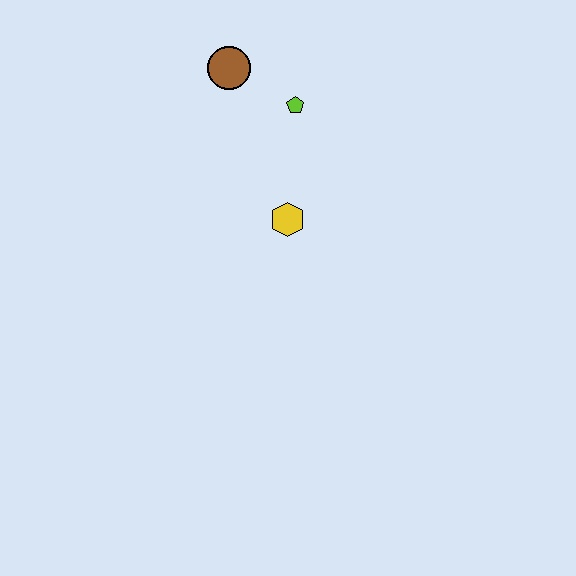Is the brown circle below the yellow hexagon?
No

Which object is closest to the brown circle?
The lime pentagon is closest to the brown circle.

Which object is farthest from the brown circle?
The yellow hexagon is farthest from the brown circle.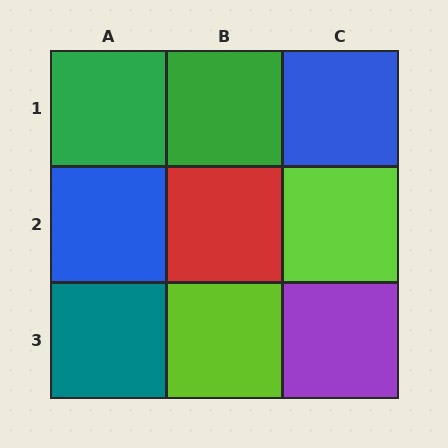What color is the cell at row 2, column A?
Blue.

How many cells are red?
1 cell is red.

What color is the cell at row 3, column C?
Purple.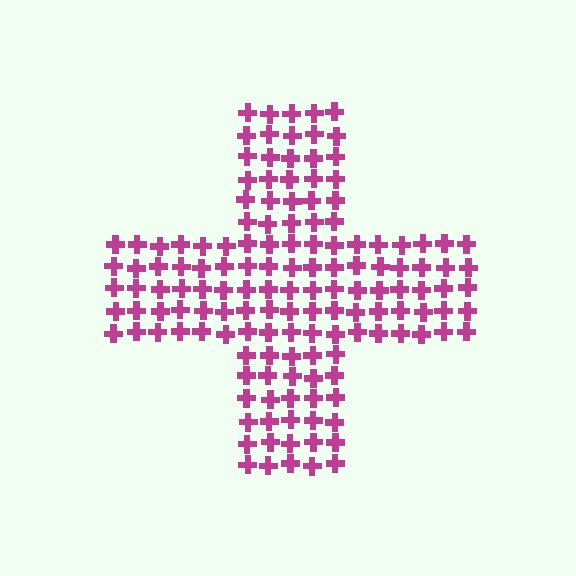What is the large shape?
The large shape is a cross.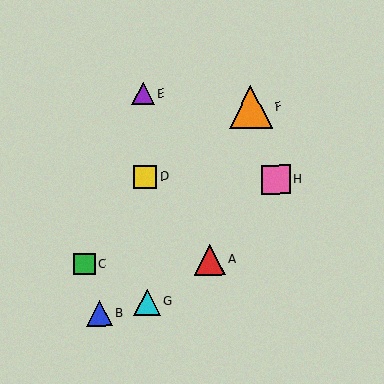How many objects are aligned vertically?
3 objects (D, E, G) are aligned vertically.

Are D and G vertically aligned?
Yes, both are at x≈145.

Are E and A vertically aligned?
No, E is at x≈143 and A is at x≈210.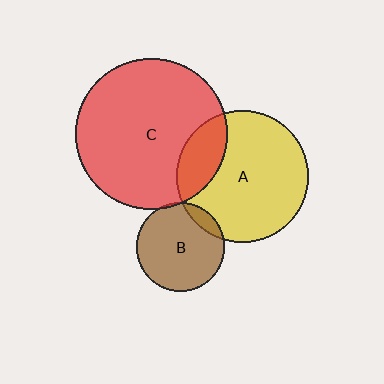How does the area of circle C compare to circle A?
Approximately 1.3 times.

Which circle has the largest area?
Circle C (red).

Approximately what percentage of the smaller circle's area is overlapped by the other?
Approximately 20%.